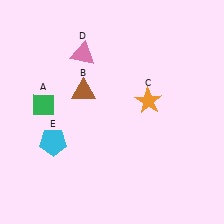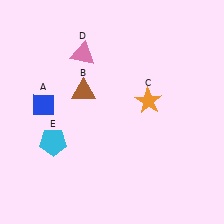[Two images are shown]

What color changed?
The diamond (A) changed from green in Image 1 to blue in Image 2.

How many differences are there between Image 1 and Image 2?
There is 1 difference between the two images.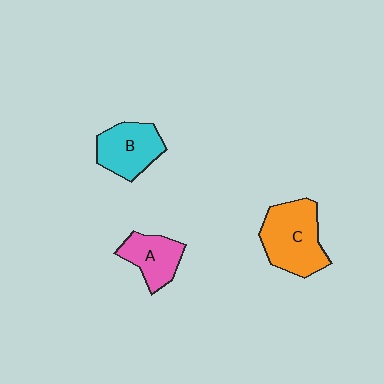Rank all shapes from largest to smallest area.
From largest to smallest: C (orange), B (cyan), A (pink).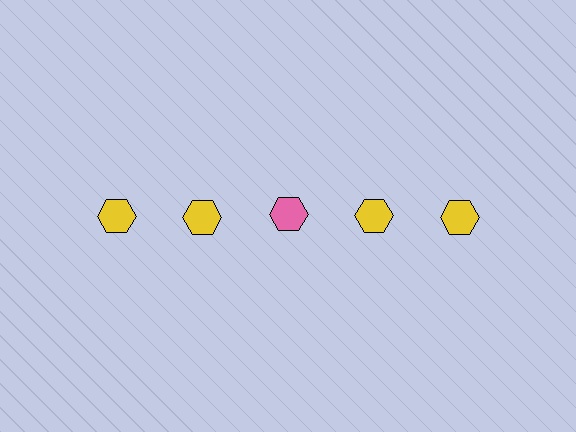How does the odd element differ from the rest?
It has a different color: pink instead of yellow.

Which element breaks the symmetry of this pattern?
The pink hexagon in the top row, center column breaks the symmetry. All other shapes are yellow hexagons.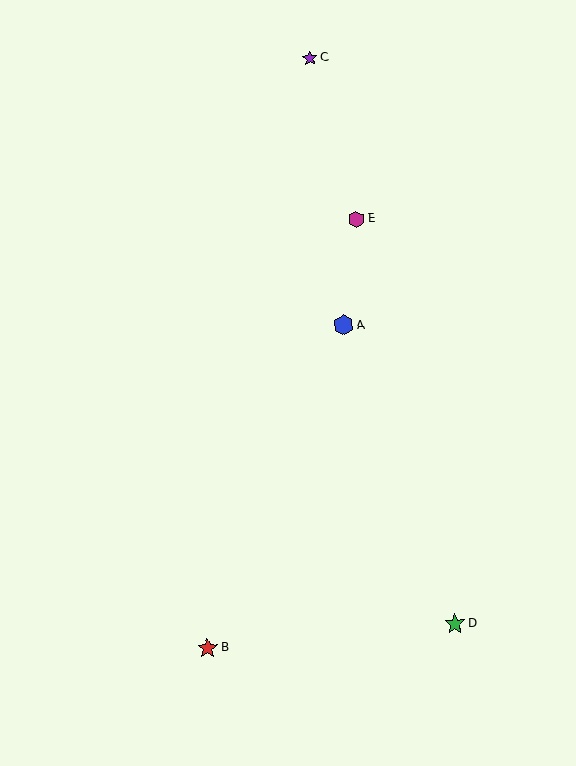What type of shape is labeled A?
Shape A is a blue hexagon.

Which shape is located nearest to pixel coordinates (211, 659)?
The red star (labeled B) at (208, 648) is nearest to that location.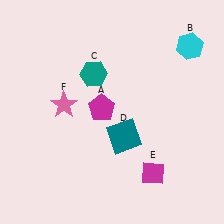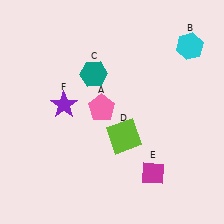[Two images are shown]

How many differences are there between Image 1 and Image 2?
There are 3 differences between the two images.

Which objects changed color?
A changed from magenta to pink. D changed from teal to lime. F changed from pink to purple.